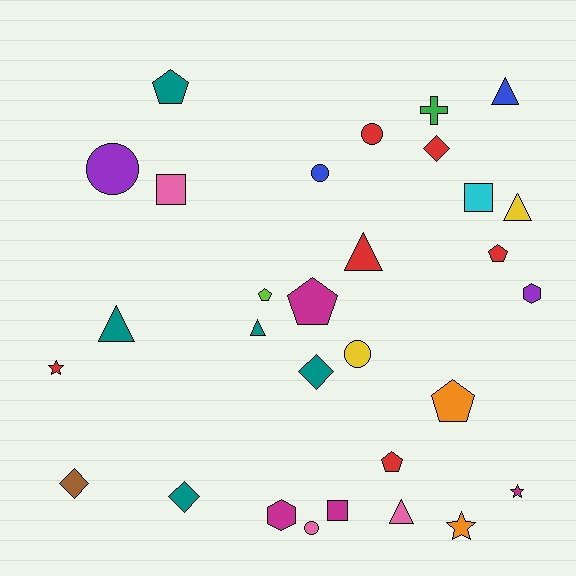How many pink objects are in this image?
There are 3 pink objects.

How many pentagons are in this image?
There are 6 pentagons.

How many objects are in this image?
There are 30 objects.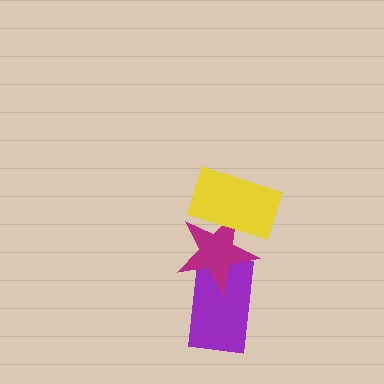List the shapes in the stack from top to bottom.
From top to bottom: the yellow rectangle, the magenta star, the purple rectangle.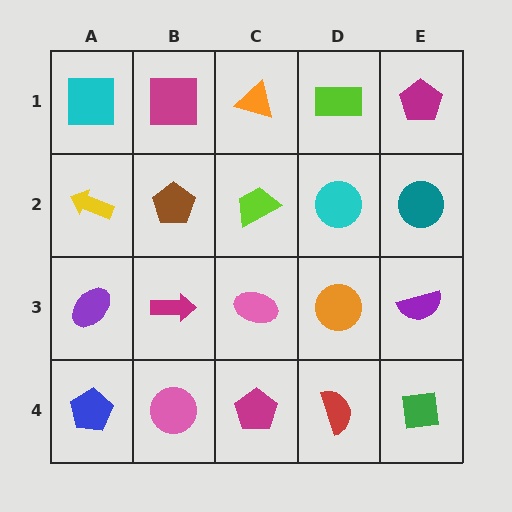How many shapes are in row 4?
5 shapes.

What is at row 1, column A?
A cyan square.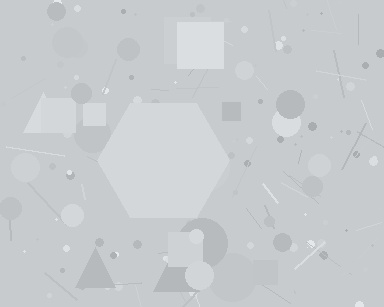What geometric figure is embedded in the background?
A hexagon is embedded in the background.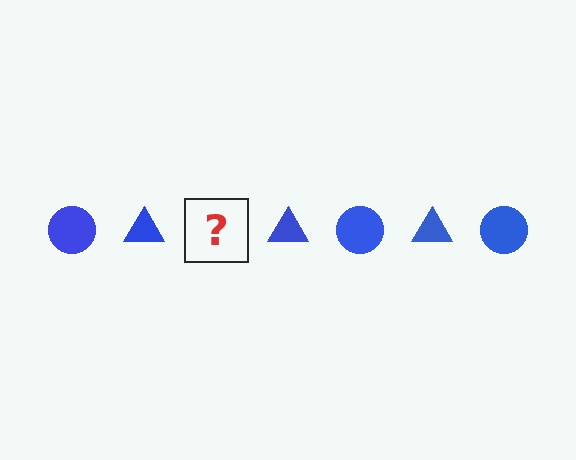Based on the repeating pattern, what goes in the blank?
The blank should be a blue circle.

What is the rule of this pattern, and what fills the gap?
The rule is that the pattern cycles through circle, triangle shapes in blue. The gap should be filled with a blue circle.